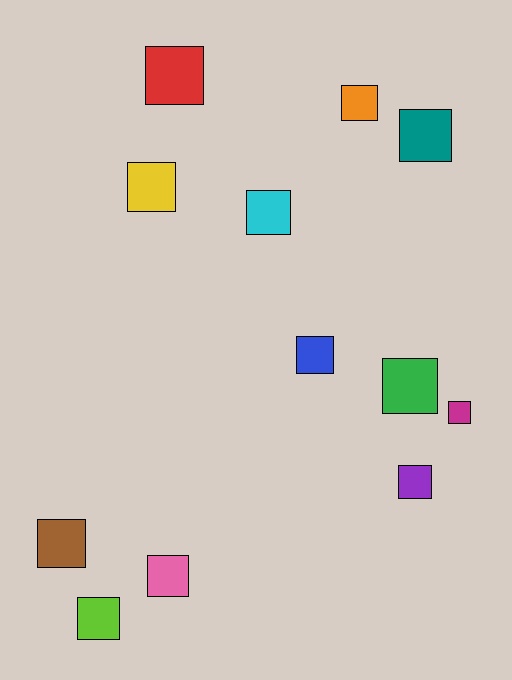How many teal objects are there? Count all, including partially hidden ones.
There is 1 teal object.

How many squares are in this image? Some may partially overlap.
There are 12 squares.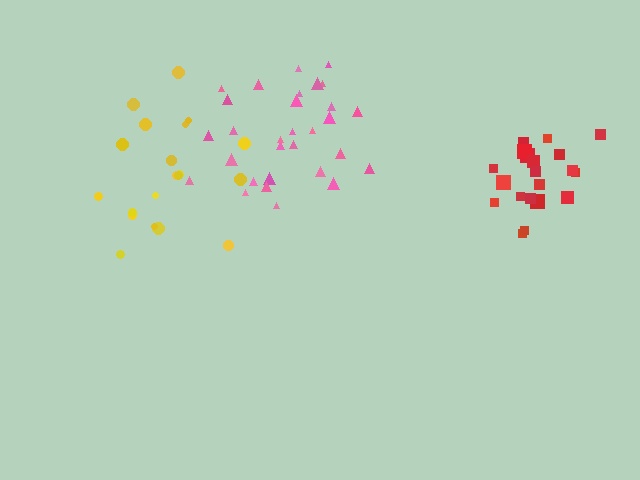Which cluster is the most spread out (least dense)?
Yellow.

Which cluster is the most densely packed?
Red.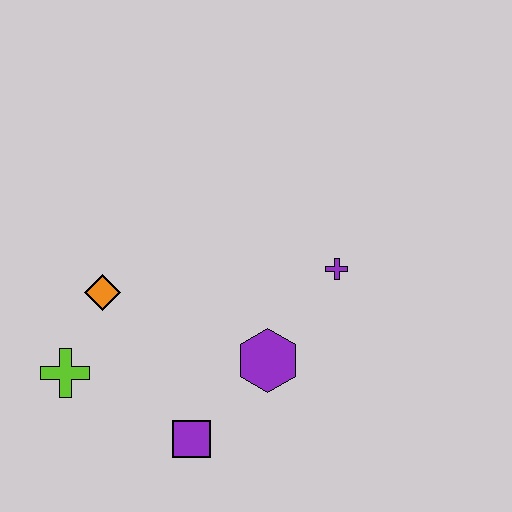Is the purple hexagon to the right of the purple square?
Yes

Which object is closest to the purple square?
The purple hexagon is closest to the purple square.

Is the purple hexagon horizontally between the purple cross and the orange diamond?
Yes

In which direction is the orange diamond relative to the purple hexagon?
The orange diamond is to the left of the purple hexagon.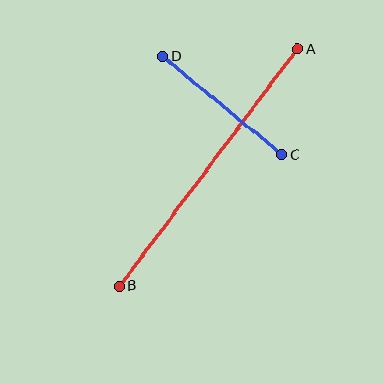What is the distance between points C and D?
The distance is approximately 154 pixels.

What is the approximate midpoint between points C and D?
The midpoint is at approximately (222, 105) pixels.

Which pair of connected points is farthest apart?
Points A and B are farthest apart.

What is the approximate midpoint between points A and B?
The midpoint is at approximately (208, 168) pixels.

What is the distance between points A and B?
The distance is approximately 296 pixels.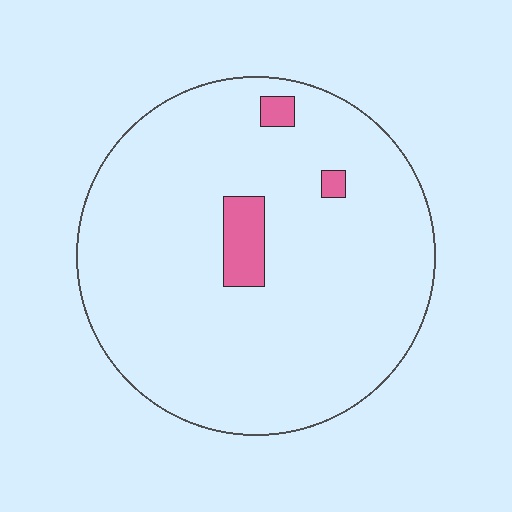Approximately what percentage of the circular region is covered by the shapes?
Approximately 5%.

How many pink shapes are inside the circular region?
3.